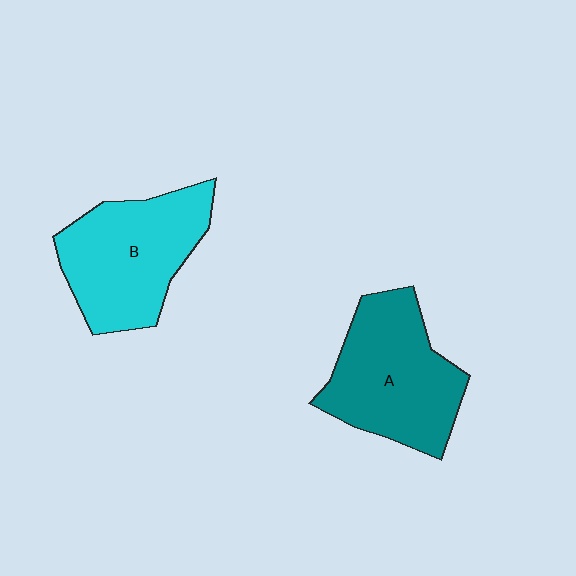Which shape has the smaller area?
Shape B (cyan).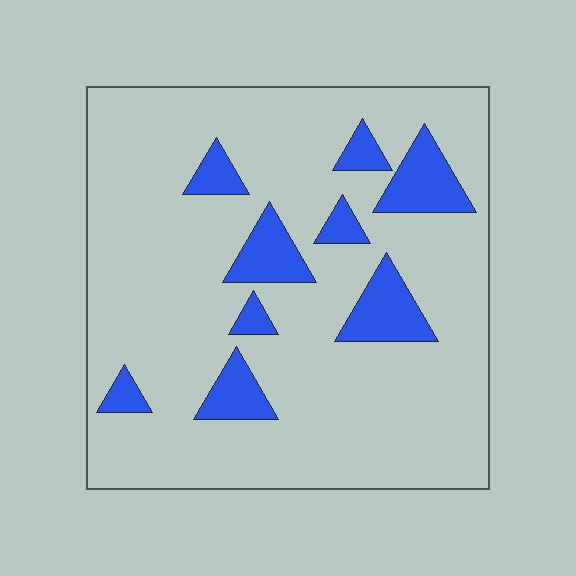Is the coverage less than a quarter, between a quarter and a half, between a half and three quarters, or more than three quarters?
Less than a quarter.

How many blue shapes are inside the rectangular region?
9.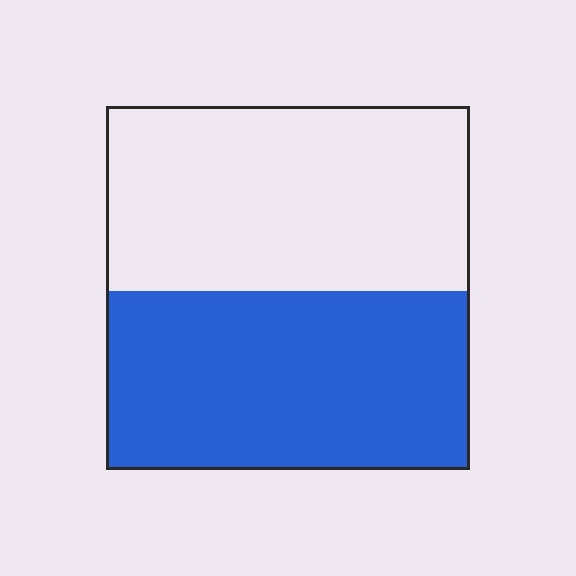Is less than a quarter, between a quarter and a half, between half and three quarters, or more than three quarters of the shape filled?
Between a quarter and a half.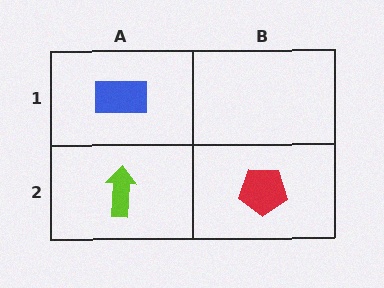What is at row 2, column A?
A lime arrow.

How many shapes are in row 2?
2 shapes.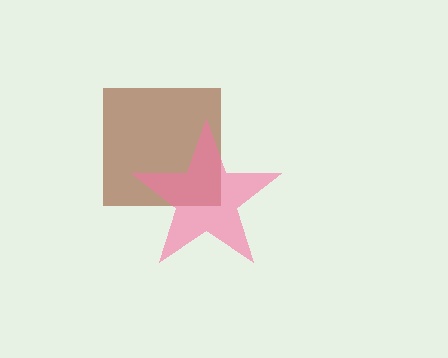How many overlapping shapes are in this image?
There are 2 overlapping shapes in the image.